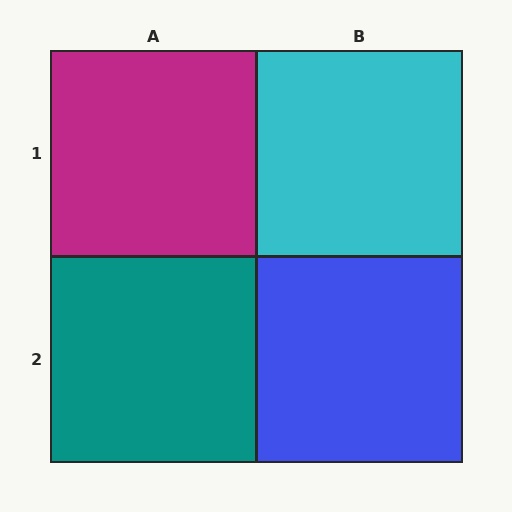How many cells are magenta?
1 cell is magenta.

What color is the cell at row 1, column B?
Cyan.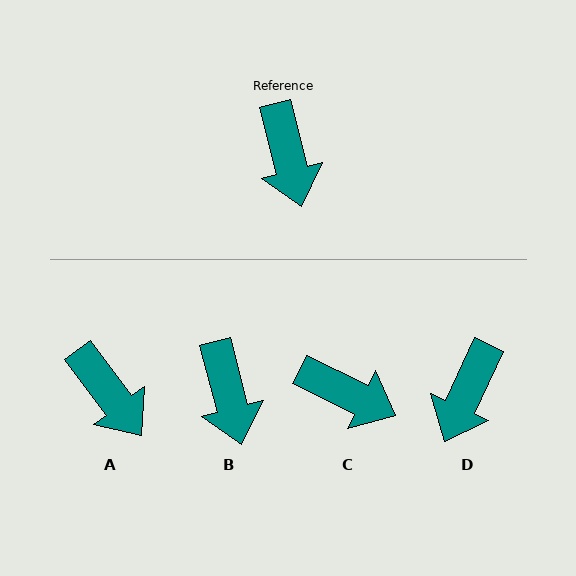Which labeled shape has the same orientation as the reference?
B.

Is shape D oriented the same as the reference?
No, it is off by about 39 degrees.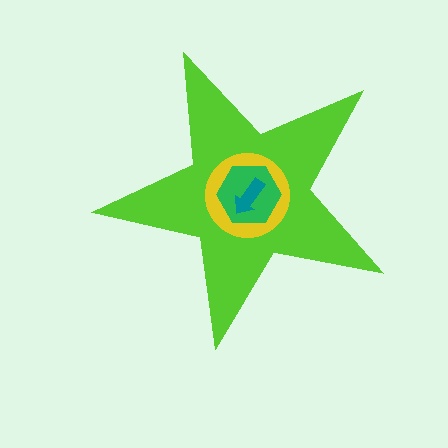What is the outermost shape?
The lime star.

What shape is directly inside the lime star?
The yellow circle.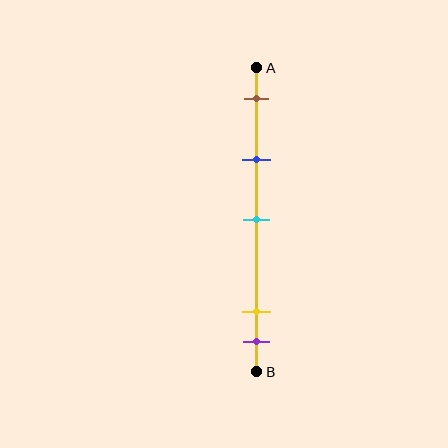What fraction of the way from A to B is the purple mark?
The purple mark is approximately 90% (0.9) of the way from A to B.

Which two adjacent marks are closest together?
The yellow and purple marks are the closest adjacent pair.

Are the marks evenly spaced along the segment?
No, the marks are not evenly spaced.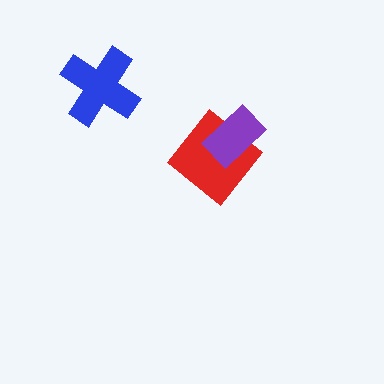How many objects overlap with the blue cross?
0 objects overlap with the blue cross.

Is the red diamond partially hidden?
Yes, it is partially covered by another shape.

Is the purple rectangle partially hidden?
No, no other shape covers it.